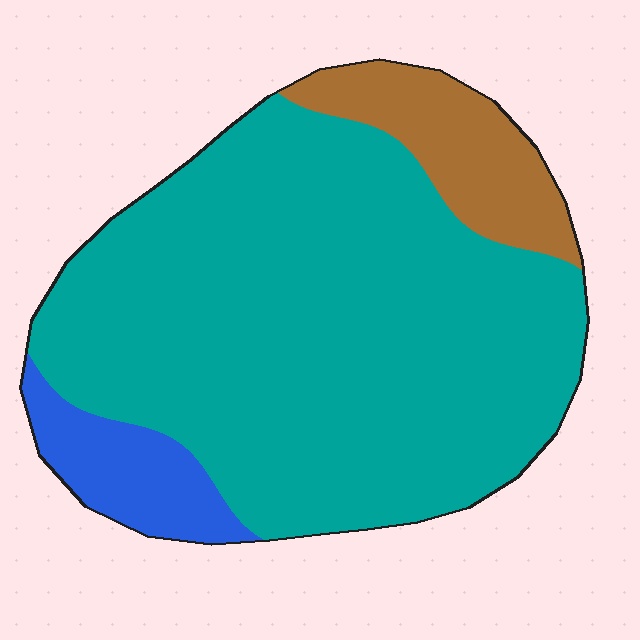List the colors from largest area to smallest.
From largest to smallest: teal, brown, blue.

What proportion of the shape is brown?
Brown takes up about one eighth (1/8) of the shape.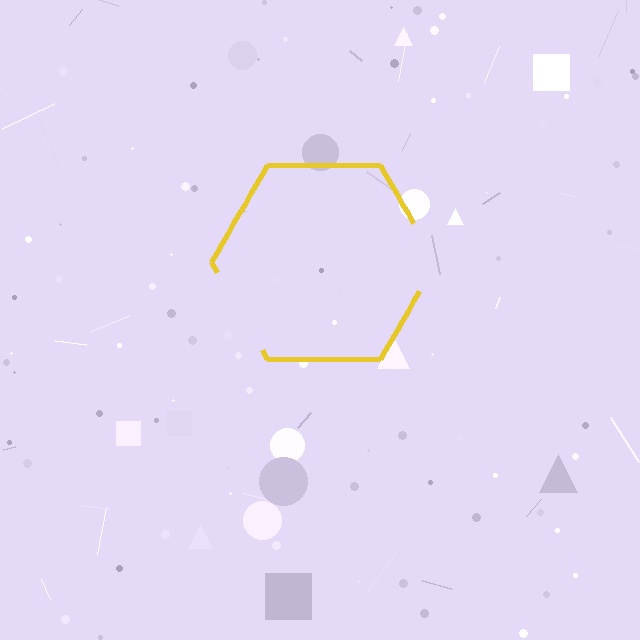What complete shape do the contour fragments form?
The contour fragments form a hexagon.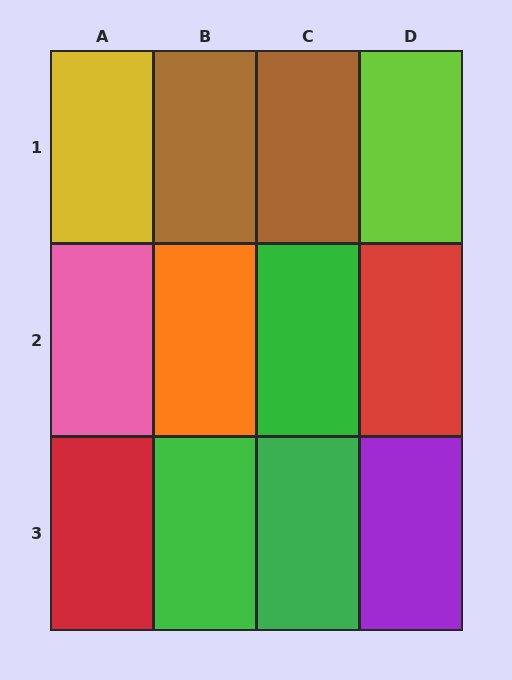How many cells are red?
2 cells are red.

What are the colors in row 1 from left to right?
Yellow, brown, brown, lime.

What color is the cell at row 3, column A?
Red.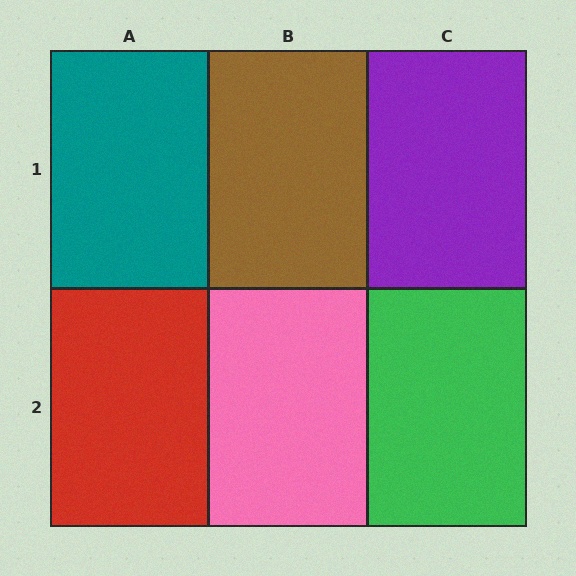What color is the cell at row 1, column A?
Teal.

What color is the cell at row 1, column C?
Purple.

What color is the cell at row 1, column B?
Brown.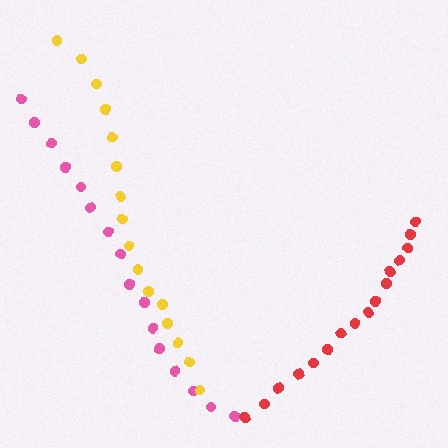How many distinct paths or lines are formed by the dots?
There are 3 distinct paths.